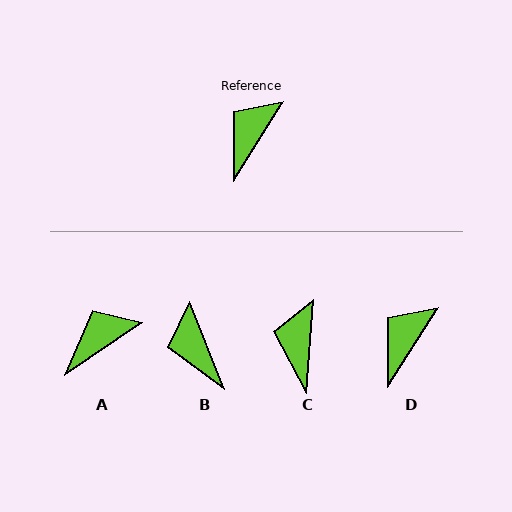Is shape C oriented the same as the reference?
No, it is off by about 28 degrees.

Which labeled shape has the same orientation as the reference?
D.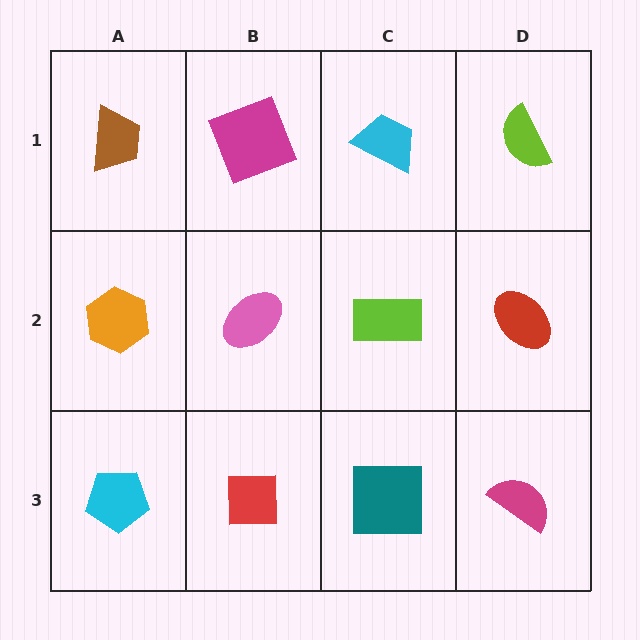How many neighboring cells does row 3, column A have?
2.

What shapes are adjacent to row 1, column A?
An orange hexagon (row 2, column A), a magenta square (row 1, column B).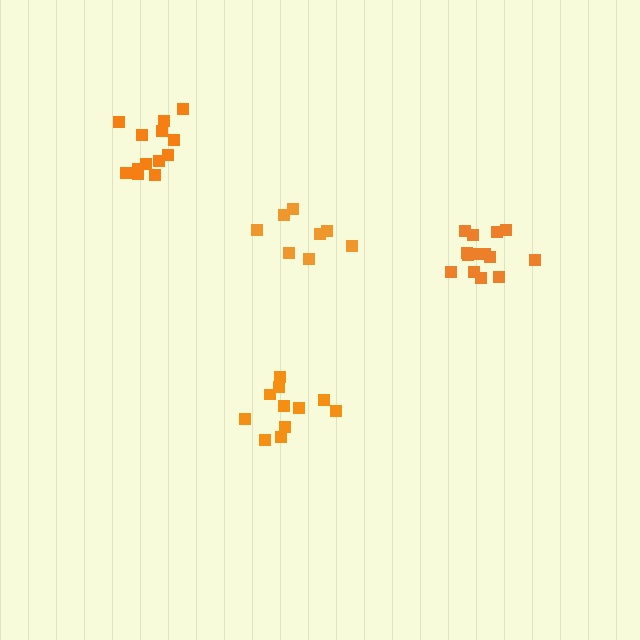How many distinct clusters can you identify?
There are 4 distinct clusters.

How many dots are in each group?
Group 1: 11 dots, Group 2: 8 dots, Group 3: 14 dots, Group 4: 14 dots (47 total).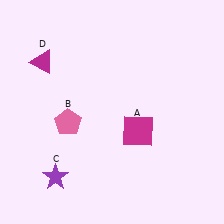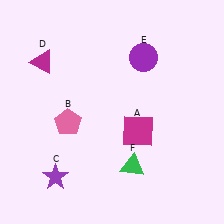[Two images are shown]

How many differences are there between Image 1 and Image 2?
There are 2 differences between the two images.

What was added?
A purple circle (E), a green triangle (F) were added in Image 2.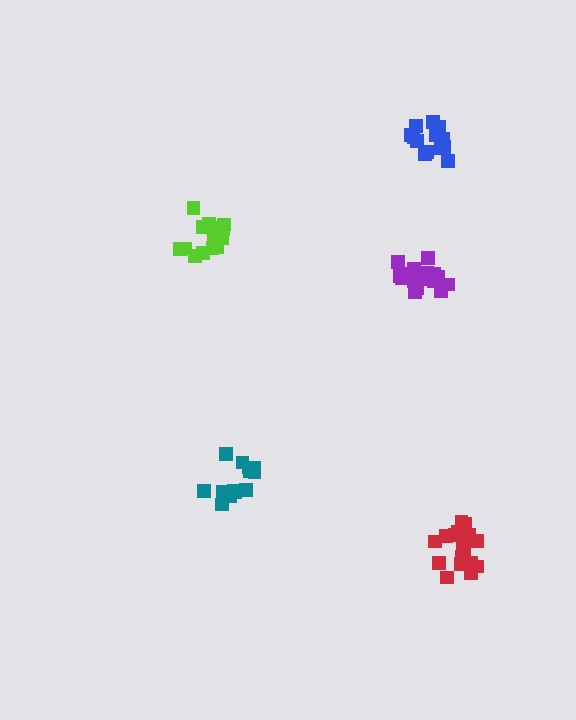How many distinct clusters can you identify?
There are 5 distinct clusters.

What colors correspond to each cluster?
The clusters are colored: red, lime, purple, teal, blue.